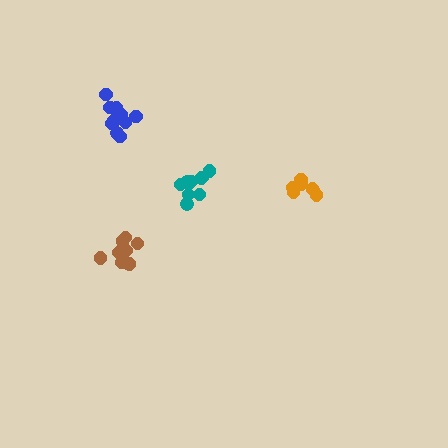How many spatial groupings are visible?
There are 4 spatial groupings.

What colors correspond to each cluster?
The clusters are colored: teal, brown, blue, orange.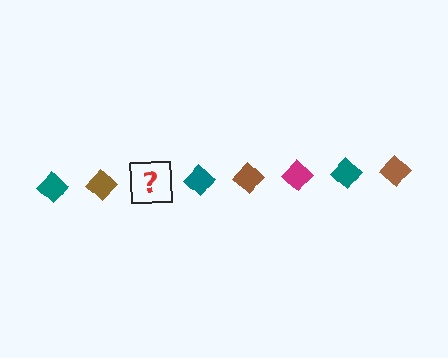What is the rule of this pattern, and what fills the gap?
The rule is that the pattern cycles through teal, brown, magenta diamonds. The gap should be filled with a magenta diamond.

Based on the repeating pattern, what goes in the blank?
The blank should be a magenta diamond.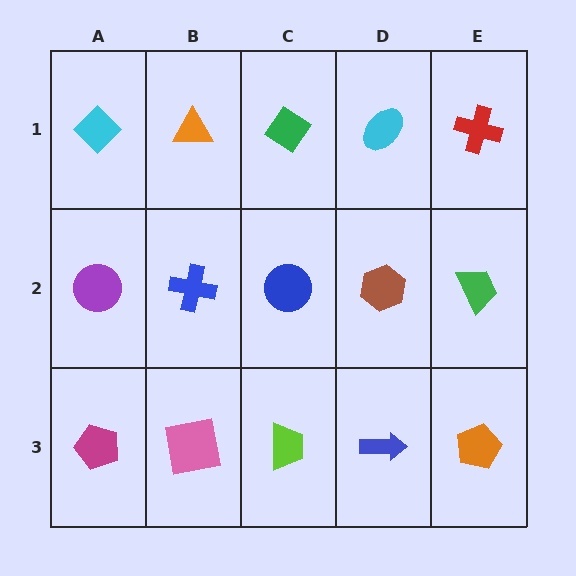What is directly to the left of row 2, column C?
A blue cross.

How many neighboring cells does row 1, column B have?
3.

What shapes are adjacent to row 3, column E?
A green trapezoid (row 2, column E), a blue arrow (row 3, column D).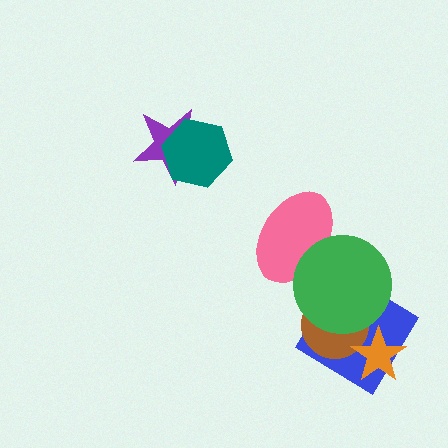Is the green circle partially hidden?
No, no other shape covers it.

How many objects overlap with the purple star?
1 object overlaps with the purple star.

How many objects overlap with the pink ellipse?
1 object overlaps with the pink ellipse.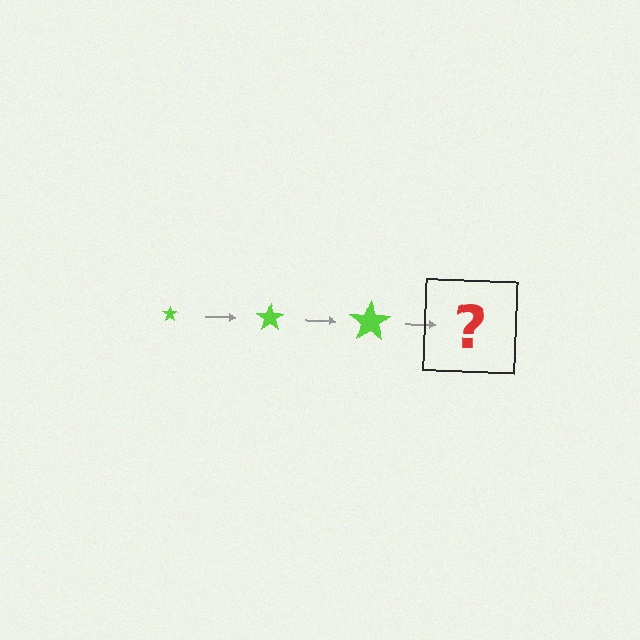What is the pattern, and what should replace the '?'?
The pattern is that the star gets progressively larger each step. The '?' should be a lime star, larger than the previous one.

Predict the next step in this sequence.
The next step is a lime star, larger than the previous one.